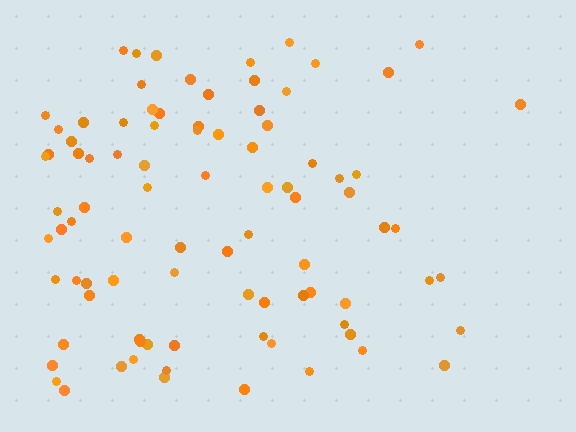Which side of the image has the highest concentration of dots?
The left.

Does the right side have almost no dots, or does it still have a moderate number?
Still a moderate number, just noticeably fewer than the left.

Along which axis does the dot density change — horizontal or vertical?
Horizontal.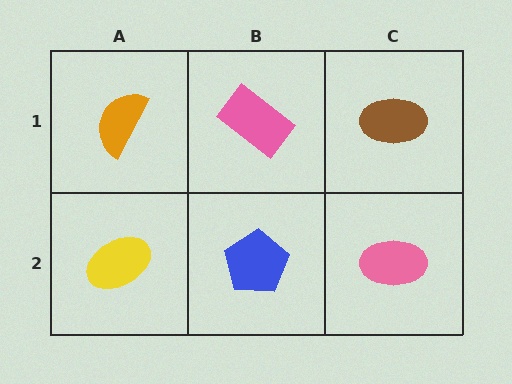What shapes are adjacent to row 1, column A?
A yellow ellipse (row 2, column A), a pink rectangle (row 1, column B).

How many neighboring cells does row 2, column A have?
2.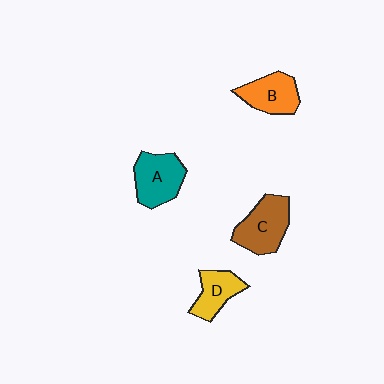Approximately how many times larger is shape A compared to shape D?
Approximately 1.3 times.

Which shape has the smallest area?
Shape D (yellow).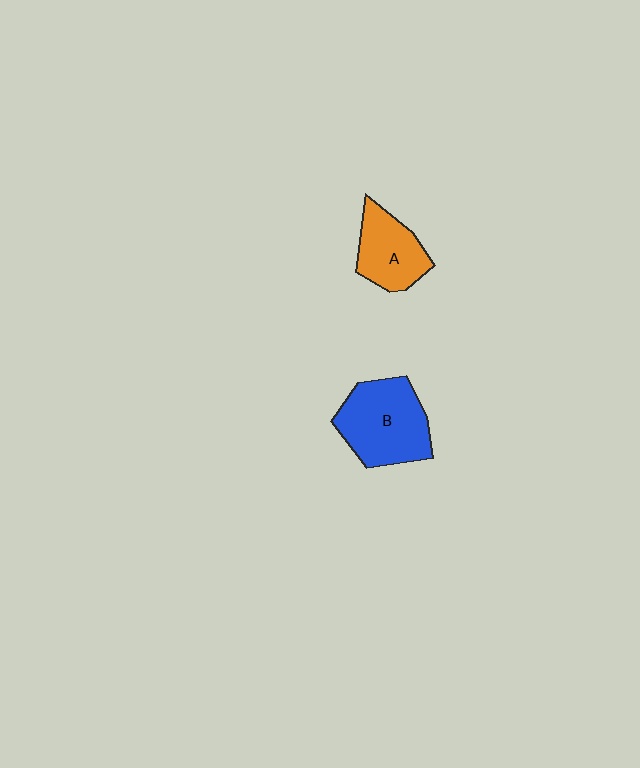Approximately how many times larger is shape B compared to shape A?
Approximately 1.5 times.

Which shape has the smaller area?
Shape A (orange).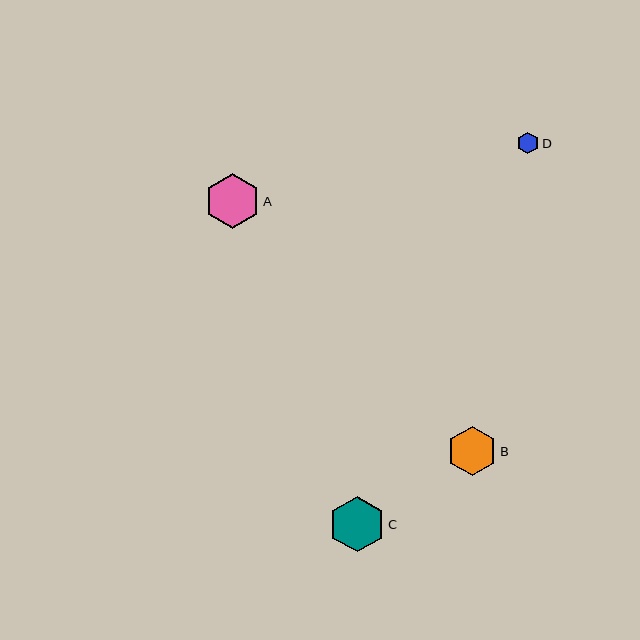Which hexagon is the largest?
Hexagon C is the largest with a size of approximately 56 pixels.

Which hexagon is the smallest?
Hexagon D is the smallest with a size of approximately 21 pixels.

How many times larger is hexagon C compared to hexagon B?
Hexagon C is approximately 1.1 times the size of hexagon B.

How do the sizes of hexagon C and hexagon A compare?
Hexagon C and hexagon A are approximately the same size.